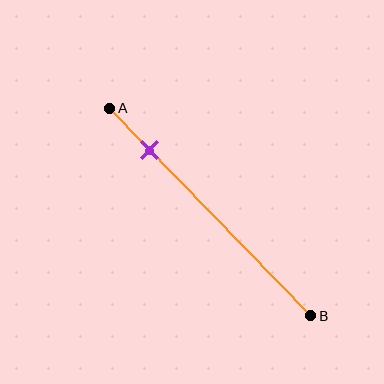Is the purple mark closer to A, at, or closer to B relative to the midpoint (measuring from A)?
The purple mark is closer to point A than the midpoint of segment AB.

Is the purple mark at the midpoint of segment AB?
No, the mark is at about 20% from A, not at the 50% midpoint.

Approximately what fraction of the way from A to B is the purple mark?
The purple mark is approximately 20% of the way from A to B.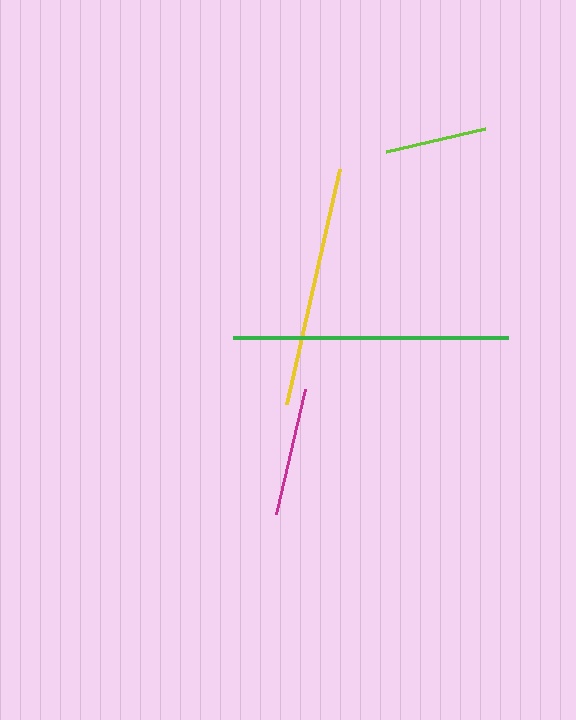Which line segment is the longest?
The green line is the longest at approximately 275 pixels.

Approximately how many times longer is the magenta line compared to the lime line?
The magenta line is approximately 1.3 times the length of the lime line.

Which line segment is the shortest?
The lime line is the shortest at approximately 102 pixels.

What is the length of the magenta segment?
The magenta segment is approximately 129 pixels long.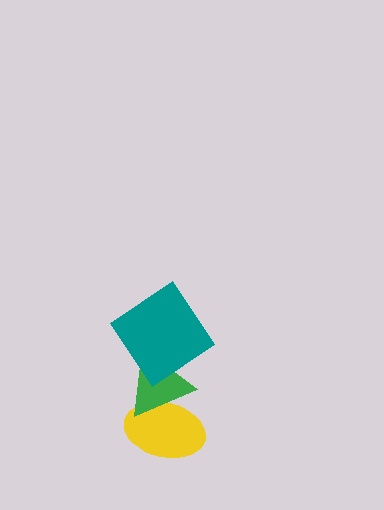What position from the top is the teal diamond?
The teal diamond is 1st from the top.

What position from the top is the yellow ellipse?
The yellow ellipse is 3rd from the top.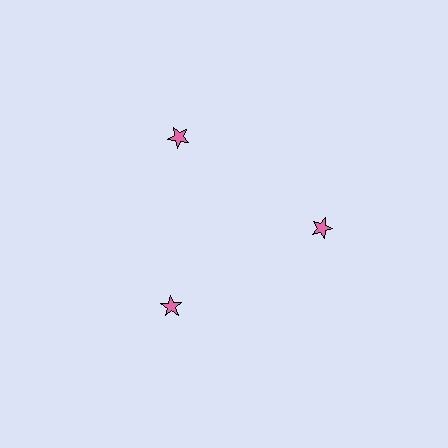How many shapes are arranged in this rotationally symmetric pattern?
There are 3 shapes, arranged in 3 groups of 1.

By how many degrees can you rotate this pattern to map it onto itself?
The pattern maps onto itself every 120 degrees of rotation.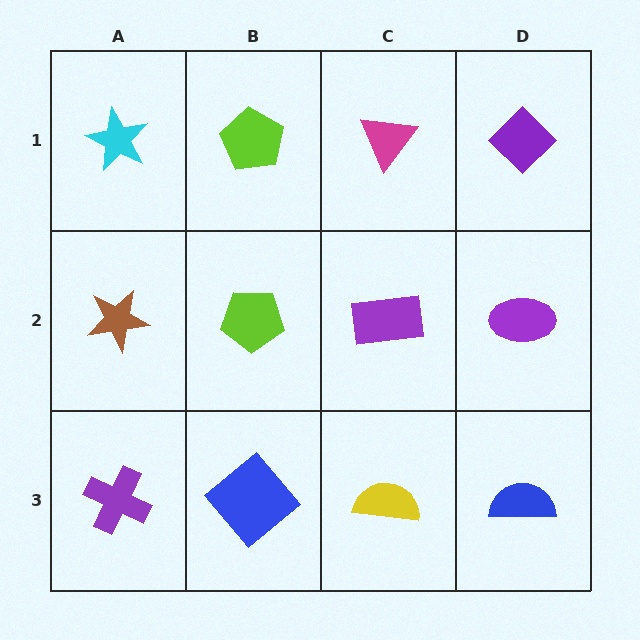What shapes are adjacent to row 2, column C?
A magenta triangle (row 1, column C), a yellow semicircle (row 3, column C), a lime pentagon (row 2, column B), a purple ellipse (row 2, column D).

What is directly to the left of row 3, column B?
A purple cross.